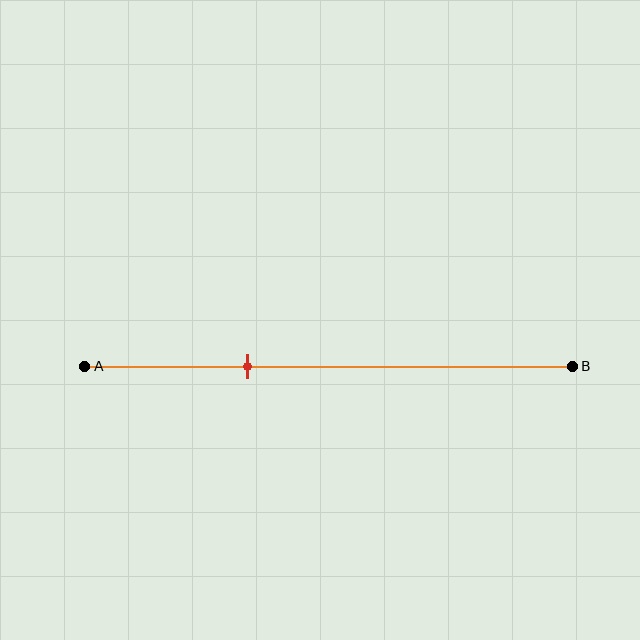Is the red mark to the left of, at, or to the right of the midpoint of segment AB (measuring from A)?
The red mark is to the left of the midpoint of segment AB.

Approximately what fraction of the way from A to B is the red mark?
The red mark is approximately 35% of the way from A to B.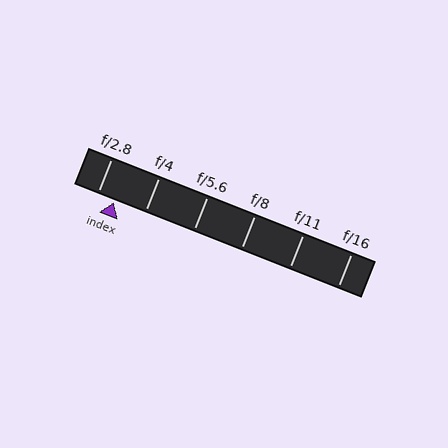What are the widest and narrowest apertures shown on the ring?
The widest aperture shown is f/2.8 and the narrowest is f/16.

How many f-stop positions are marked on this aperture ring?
There are 6 f-stop positions marked.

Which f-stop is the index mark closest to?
The index mark is closest to f/2.8.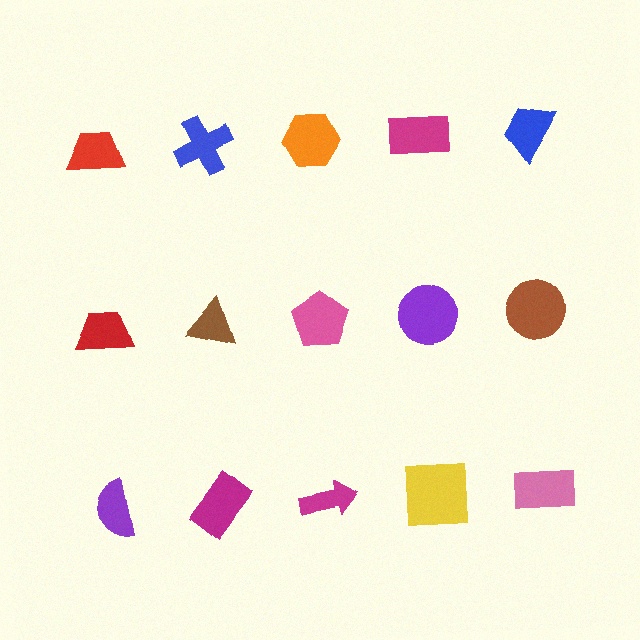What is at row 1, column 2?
A blue cross.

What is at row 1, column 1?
A red trapezoid.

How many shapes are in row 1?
5 shapes.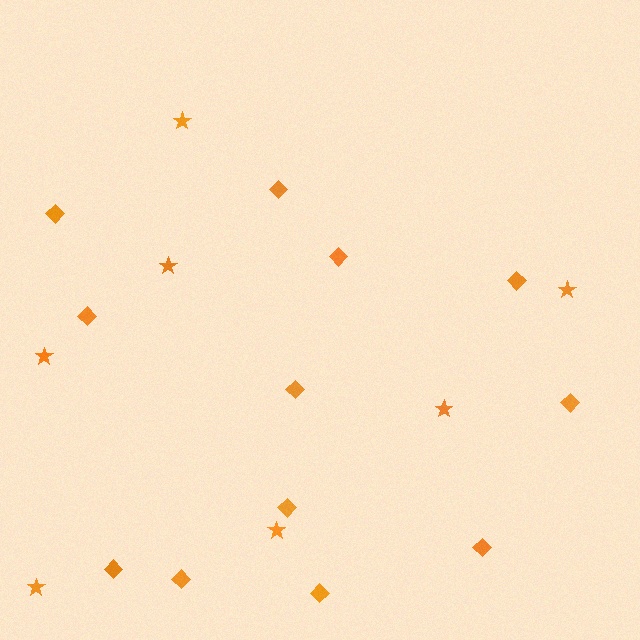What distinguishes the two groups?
There are 2 groups: one group of stars (7) and one group of diamonds (12).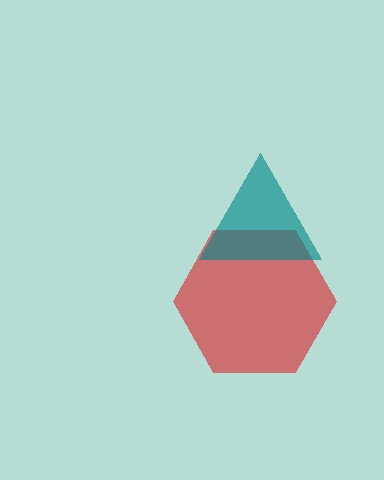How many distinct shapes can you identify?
There are 2 distinct shapes: a red hexagon, a teal triangle.